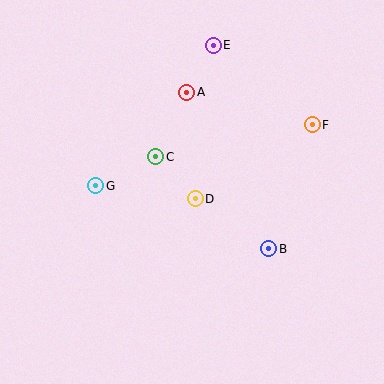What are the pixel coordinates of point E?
Point E is at (213, 45).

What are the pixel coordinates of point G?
Point G is at (96, 186).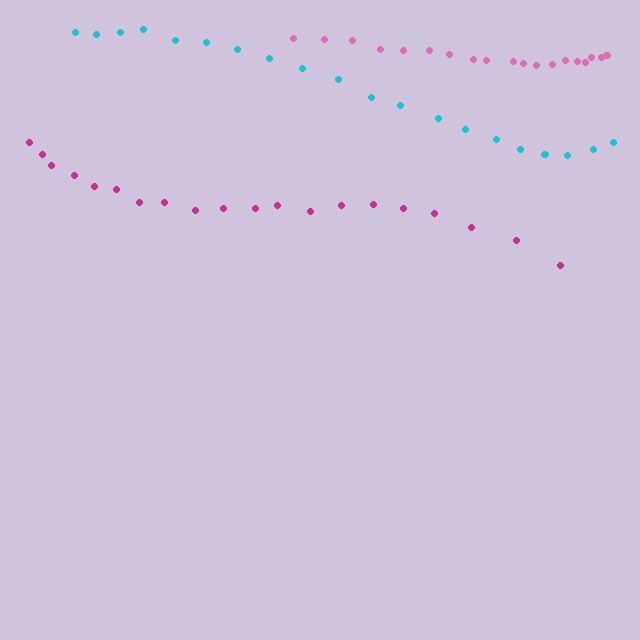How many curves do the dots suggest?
There are 3 distinct paths.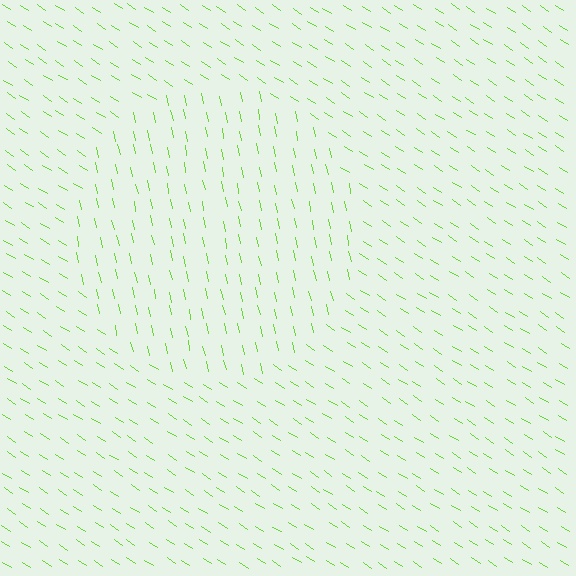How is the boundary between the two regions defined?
The boundary is defined purely by a change in line orientation (approximately 45 degrees difference). All lines are the same color and thickness.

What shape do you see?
I see a circle.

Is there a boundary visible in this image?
Yes, there is a texture boundary formed by a change in line orientation.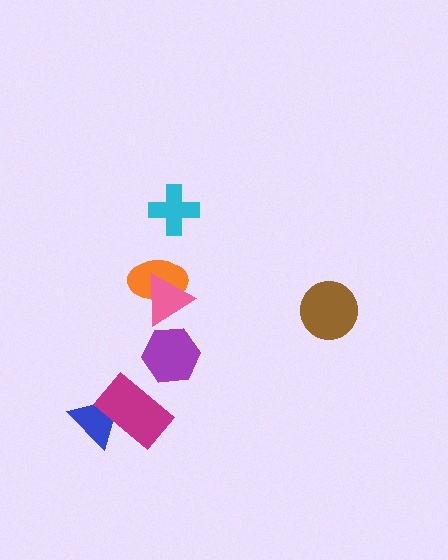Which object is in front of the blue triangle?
The magenta rectangle is in front of the blue triangle.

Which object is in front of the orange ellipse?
The pink triangle is in front of the orange ellipse.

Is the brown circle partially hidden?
No, no other shape covers it.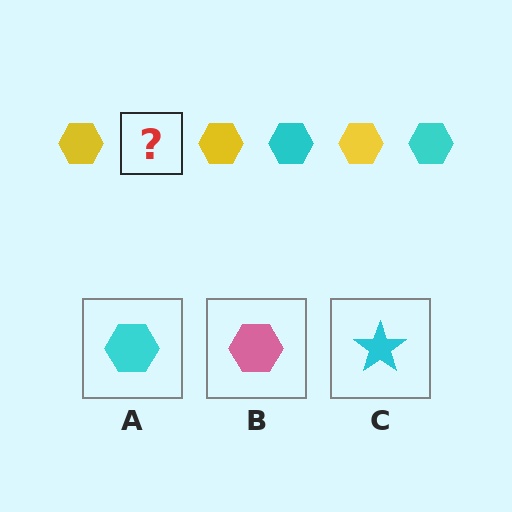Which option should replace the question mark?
Option A.